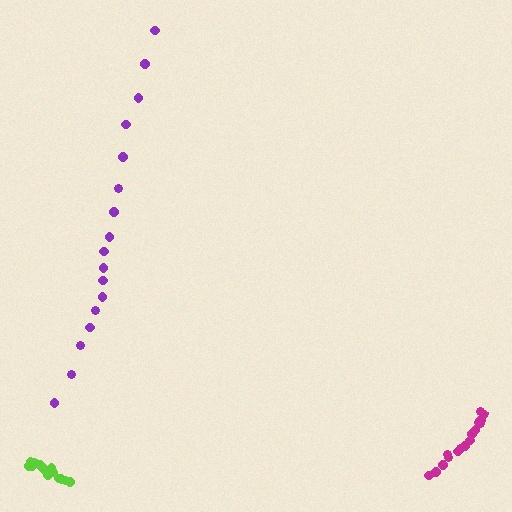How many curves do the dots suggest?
There are 3 distinct paths.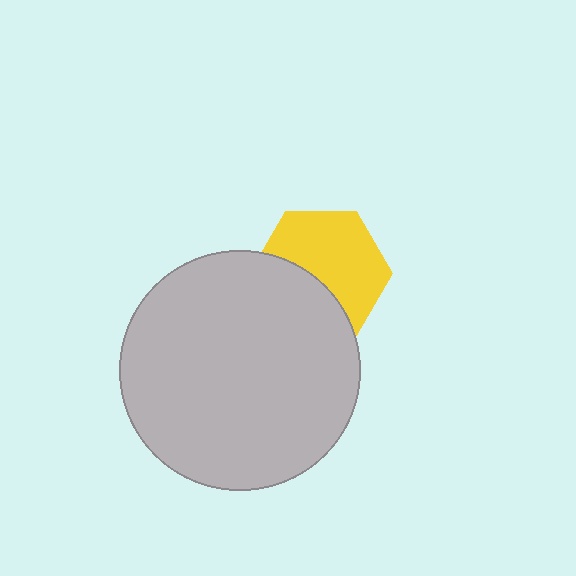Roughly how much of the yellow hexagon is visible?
About half of it is visible (roughly 61%).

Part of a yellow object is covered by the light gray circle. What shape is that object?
It is a hexagon.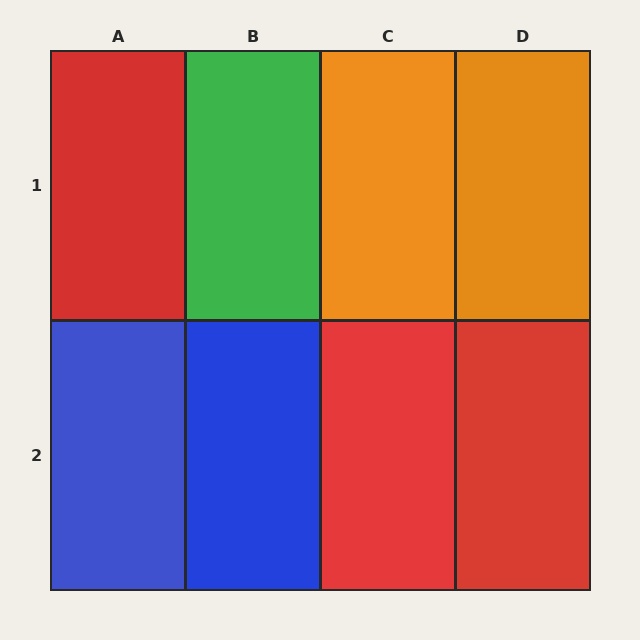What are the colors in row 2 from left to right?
Blue, blue, red, red.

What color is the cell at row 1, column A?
Red.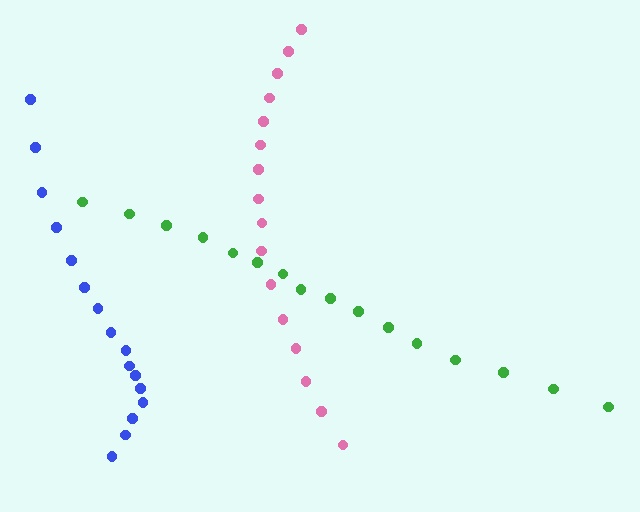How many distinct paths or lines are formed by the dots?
There are 3 distinct paths.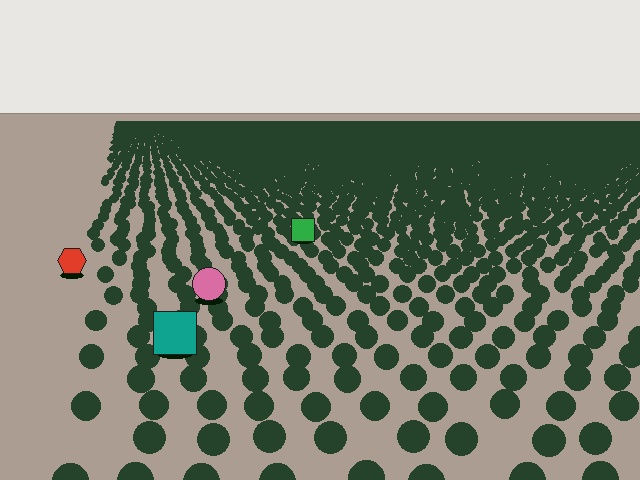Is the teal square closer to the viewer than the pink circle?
Yes. The teal square is closer — you can tell from the texture gradient: the ground texture is coarser near it.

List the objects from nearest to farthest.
From nearest to farthest: the teal square, the pink circle, the red hexagon, the green square.